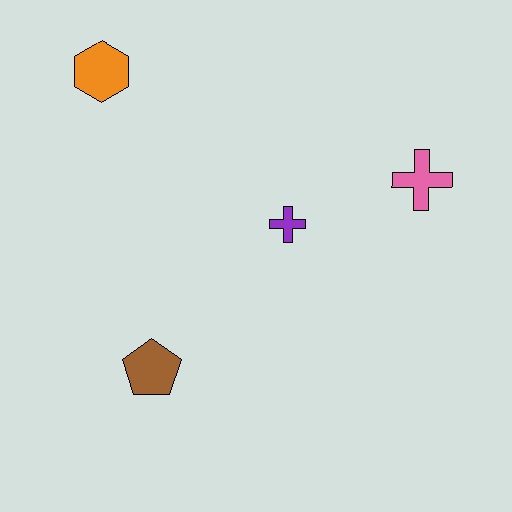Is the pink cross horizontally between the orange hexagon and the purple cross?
No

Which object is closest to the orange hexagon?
The purple cross is closest to the orange hexagon.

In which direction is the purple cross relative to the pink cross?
The purple cross is to the left of the pink cross.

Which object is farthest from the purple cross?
The orange hexagon is farthest from the purple cross.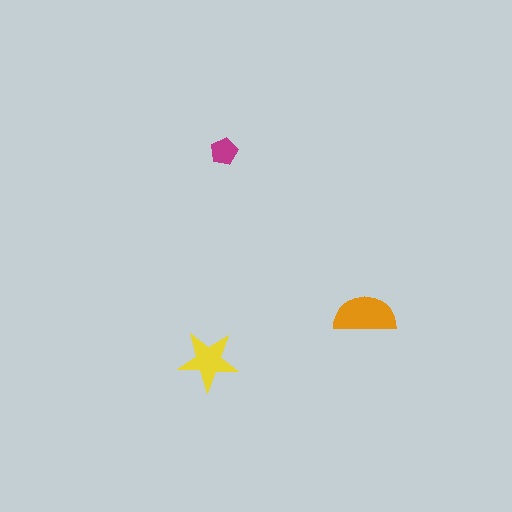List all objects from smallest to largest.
The magenta pentagon, the yellow star, the orange semicircle.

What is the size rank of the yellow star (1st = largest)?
2nd.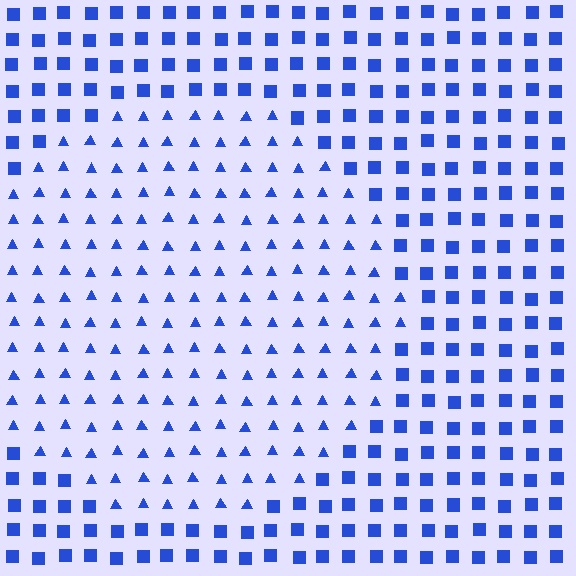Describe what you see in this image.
The image is filled with small blue elements arranged in a uniform grid. A circle-shaped region contains triangles, while the surrounding area contains squares. The boundary is defined purely by the change in element shape.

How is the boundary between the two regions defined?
The boundary is defined by a change in element shape: triangles inside vs. squares outside. All elements share the same color and spacing.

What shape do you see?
I see a circle.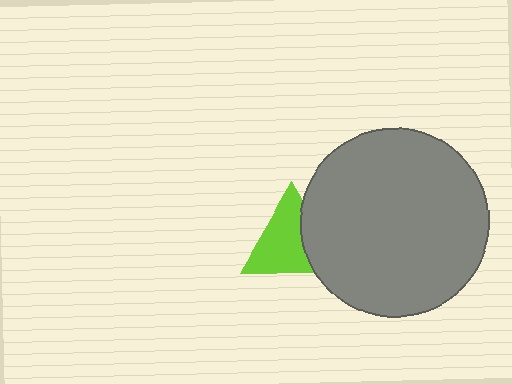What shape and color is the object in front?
The object in front is a gray circle.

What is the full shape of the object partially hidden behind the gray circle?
The partially hidden object is a lime triangle.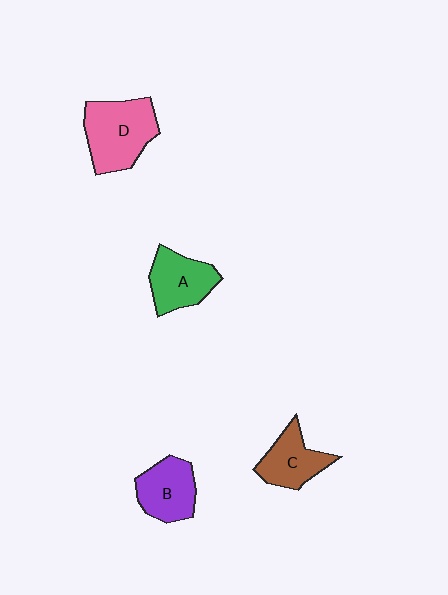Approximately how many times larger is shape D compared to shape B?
Approximately 1.4 times.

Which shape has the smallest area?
Shape C (brown).